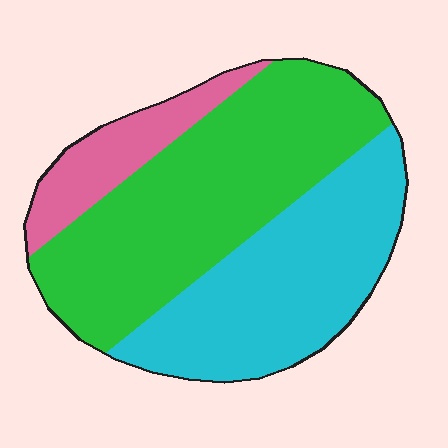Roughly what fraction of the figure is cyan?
Cyan takes up about three eighths (3/8) of the figure.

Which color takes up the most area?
Green, at roughly 50%.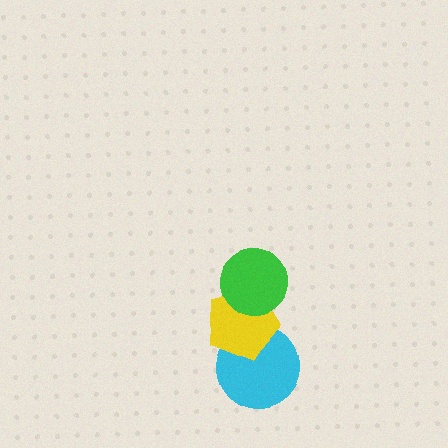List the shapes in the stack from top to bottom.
From top to bottom: the green circle, the yellow pentagon, the cyan circle.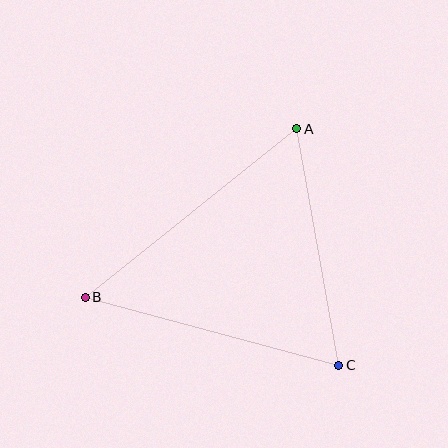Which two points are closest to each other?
Points A and C are closest to each other.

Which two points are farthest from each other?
Points A and B are farthest from each other.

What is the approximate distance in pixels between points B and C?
The distance between B and C is approximately 262 pixels.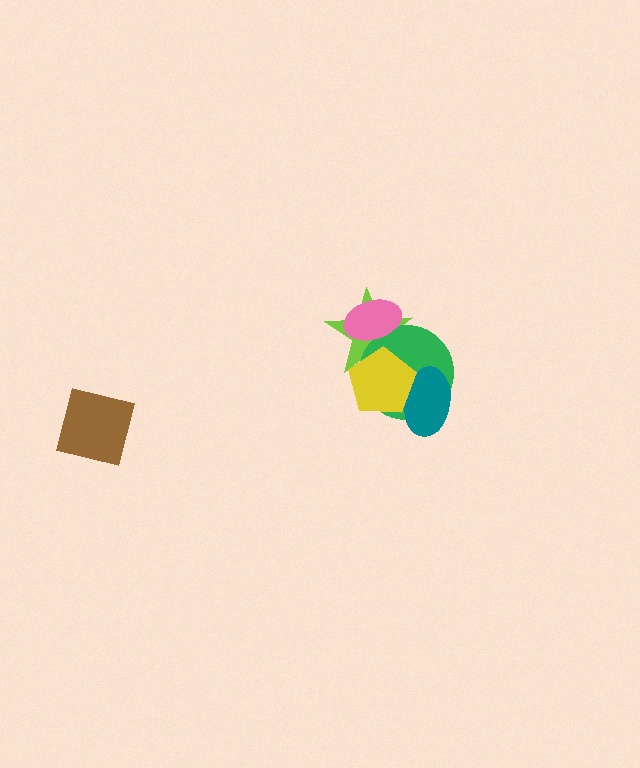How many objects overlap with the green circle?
4 objects overlap with the green circle.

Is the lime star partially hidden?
Yes, it is partially covered by another shape.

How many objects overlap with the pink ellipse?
2 objects overlap with the pink ellipse.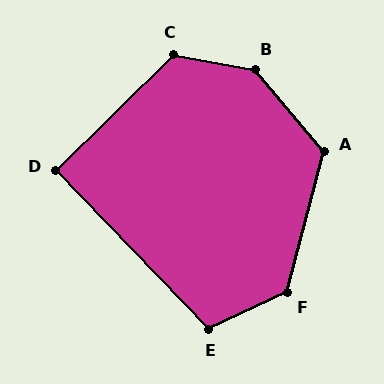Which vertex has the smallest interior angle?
D, at approximately 91 degrees.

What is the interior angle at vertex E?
Approximately 109 degrees (obtuse).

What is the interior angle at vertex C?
Approximately 126 degrees (obtuse).